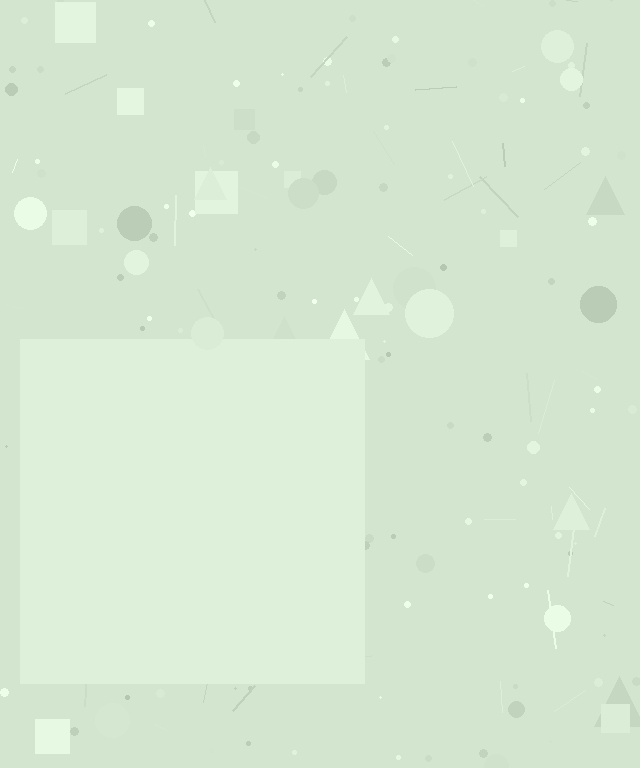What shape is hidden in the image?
A square is hidden in the image.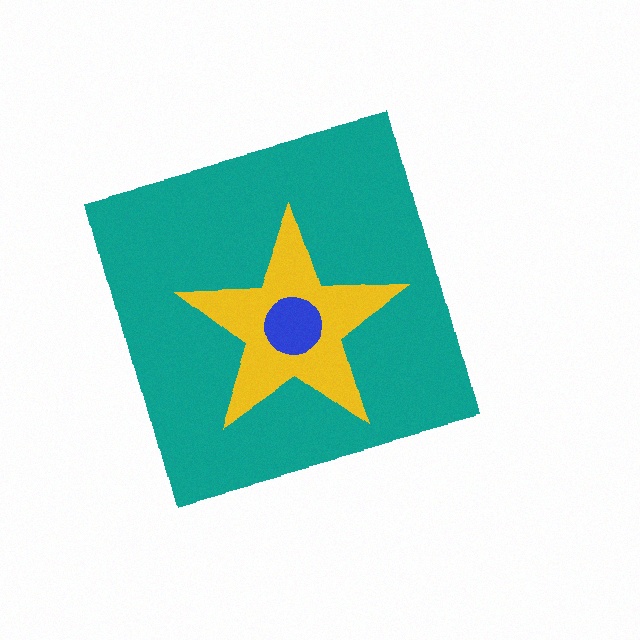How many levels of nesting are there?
3.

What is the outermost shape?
The teal diamond.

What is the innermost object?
The blue circle.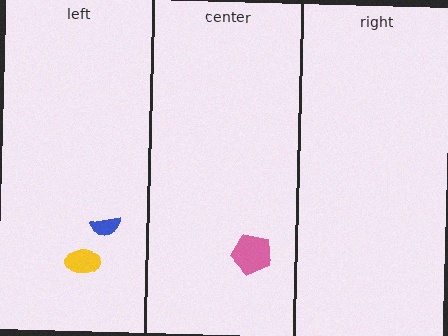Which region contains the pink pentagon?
The center region.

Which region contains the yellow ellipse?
The left region.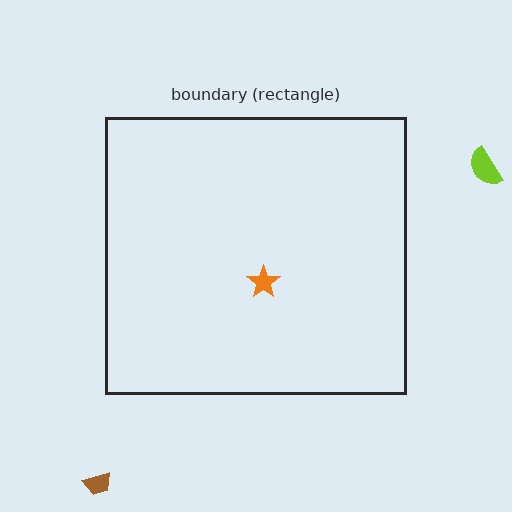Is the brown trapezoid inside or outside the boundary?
Outside.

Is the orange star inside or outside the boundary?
Inside.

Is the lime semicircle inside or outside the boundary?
Outside.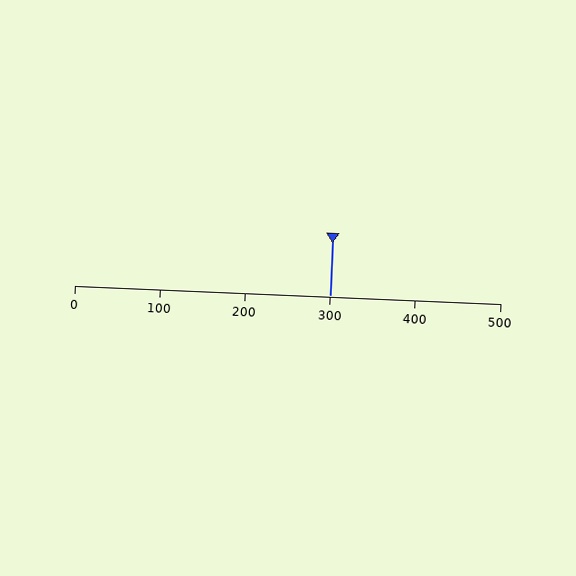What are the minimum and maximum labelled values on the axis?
The axis runs from 0 to 500.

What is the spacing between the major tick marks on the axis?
The major ticks are spaced 100 apart.